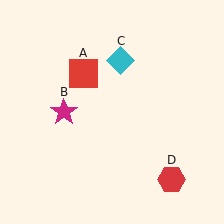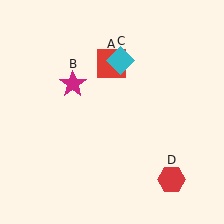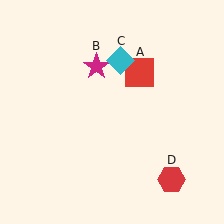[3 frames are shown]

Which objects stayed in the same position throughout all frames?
Cyan diamond (object C) and red hexagon (object D) remained stationary.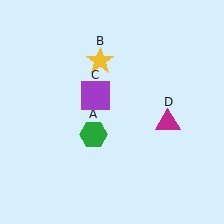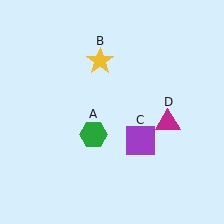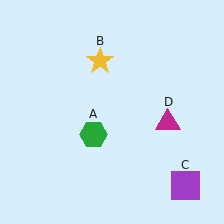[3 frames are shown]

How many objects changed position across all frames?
1 object changed position: purple square (object C).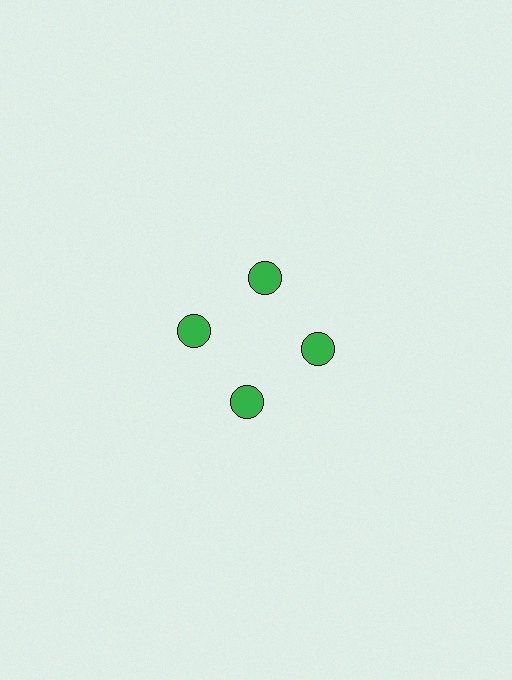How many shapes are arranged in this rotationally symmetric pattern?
There are 4 shapes, arranged in 4 groups of 1.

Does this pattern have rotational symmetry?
Yes, this pattern has 4-fold rotational symmetry. It looks the same after rotating 90 degrees around the center.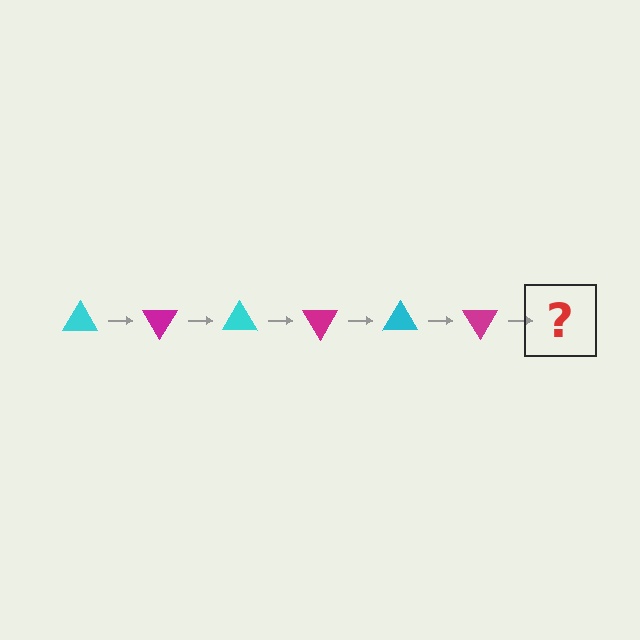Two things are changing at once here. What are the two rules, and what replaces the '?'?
The two rules are that it rotates 60 degrees each step and the color cycles through cyan and magenta. The '?' should be a cyan triangle, rotated 360 degrees from the start.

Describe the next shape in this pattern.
It should be a cyan triangle, rotated 360 degrees from the start.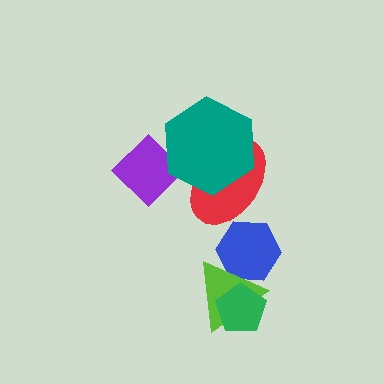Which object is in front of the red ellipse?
The teal hexagon is in front of the red ellipse.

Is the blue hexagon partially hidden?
Yes, it is partially covered by another shape.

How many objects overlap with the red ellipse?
2 objects overlap with the red ellipse.